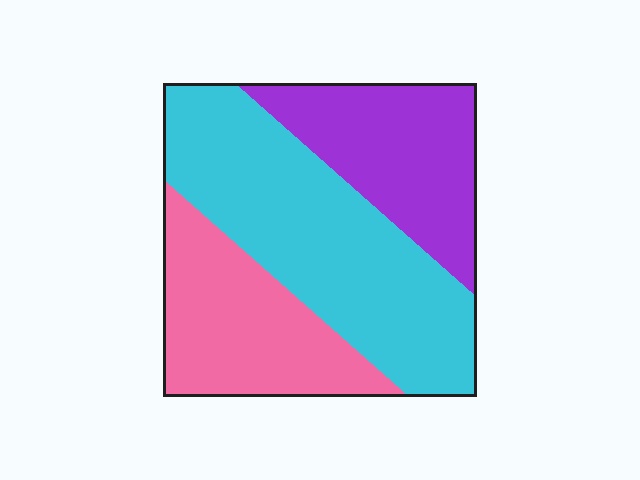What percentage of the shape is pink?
Pink covers 27% of the shape.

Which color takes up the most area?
Cyan, at roughly 45%.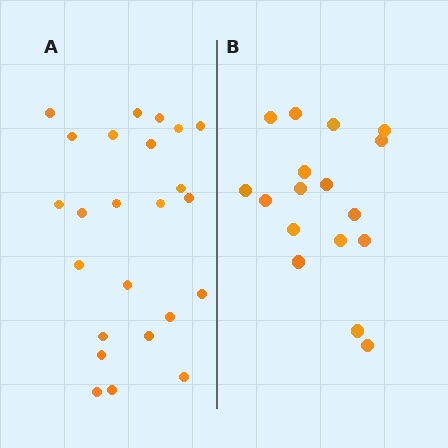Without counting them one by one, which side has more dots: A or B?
Region A (the left region) has more dots.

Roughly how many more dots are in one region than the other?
Region A has roughly 8 or so more dots than region B.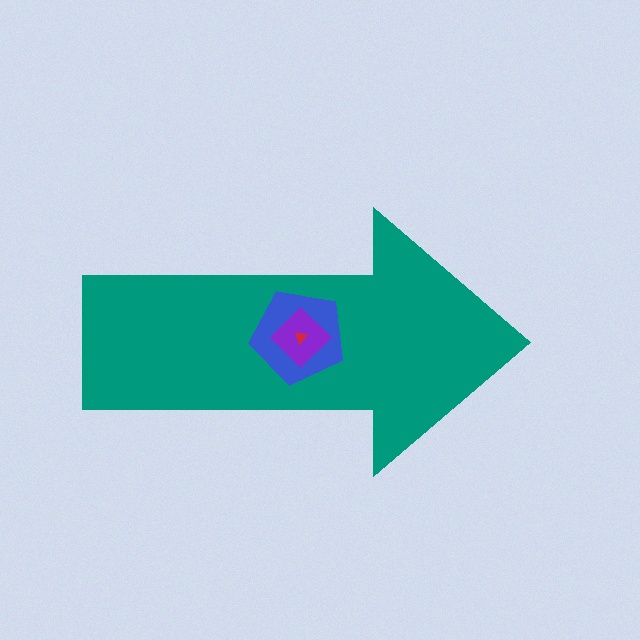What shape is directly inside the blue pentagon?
The purple diamond.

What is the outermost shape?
The teal arrow.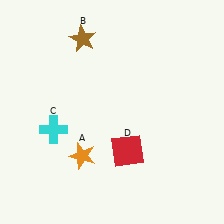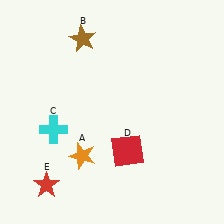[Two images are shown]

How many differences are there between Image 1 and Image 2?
There is 1 difference between the two images.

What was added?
A red star (E) was added in Image 2.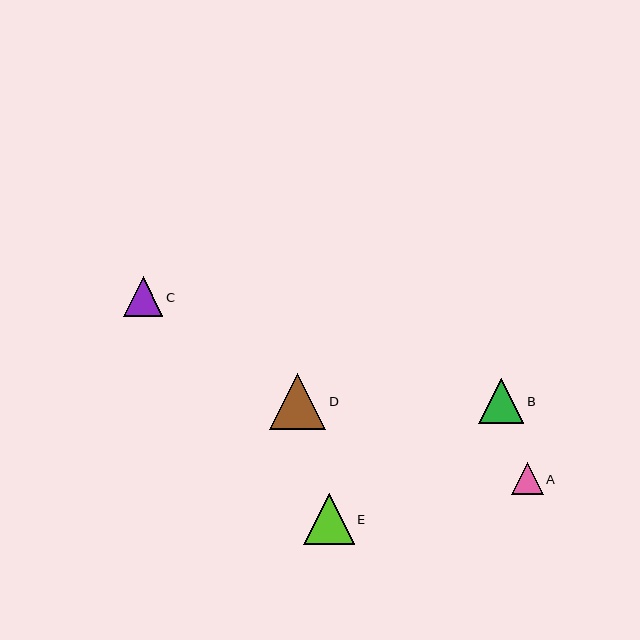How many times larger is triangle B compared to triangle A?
Triangle B is approximately 1.4 times the size of triangle A.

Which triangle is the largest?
Triangle D is the largest with a size of approximately 56 pixels.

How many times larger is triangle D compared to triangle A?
Triangle D is approximately 1.8 times the size of triangle A.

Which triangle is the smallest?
Triangle A is the smallest with a size of approximately 32 pixels.